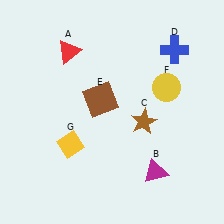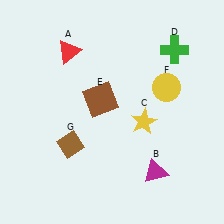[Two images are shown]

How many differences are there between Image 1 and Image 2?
There are 3 differences between the two images.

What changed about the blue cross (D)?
In Image 1, D is blue. In Image 2, it changed to green.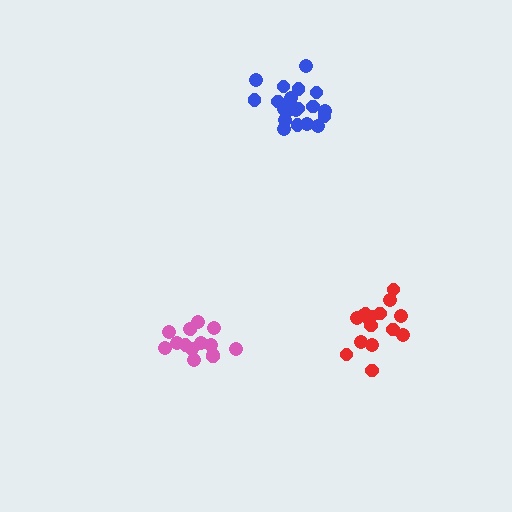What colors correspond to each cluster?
The clusters are colored: blue, red, pink.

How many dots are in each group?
Group 1: 20 dots, Group 2: 16 dots, Group 3: 15 dots (51 total).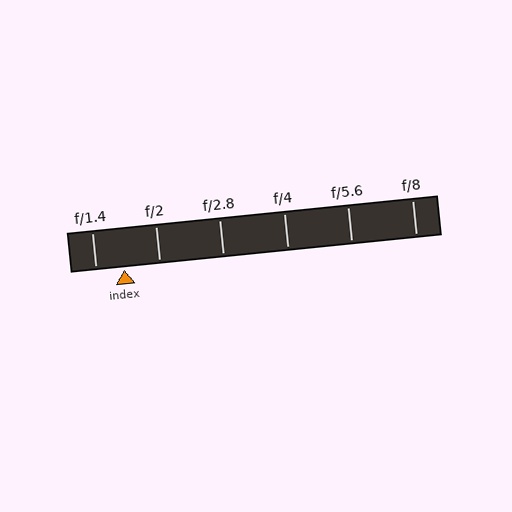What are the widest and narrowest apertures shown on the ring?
The widest aperture shown is f/1.4 and the narrowest is f/8.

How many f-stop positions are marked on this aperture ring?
There are 6 f-stop positions marked.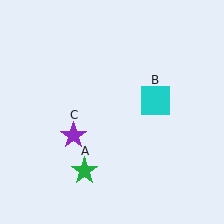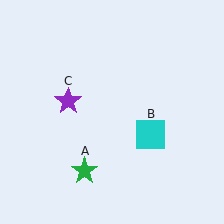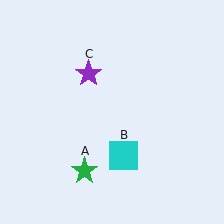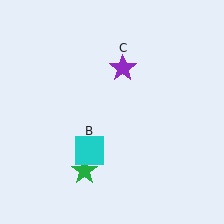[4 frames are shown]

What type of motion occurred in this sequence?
The cyan square (object B), purple star (object C) rotated clockwise around the center of the scene.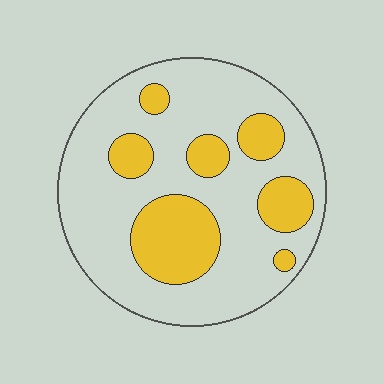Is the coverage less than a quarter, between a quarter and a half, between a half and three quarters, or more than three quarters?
Between a quarter and a half.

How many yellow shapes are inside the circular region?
7.